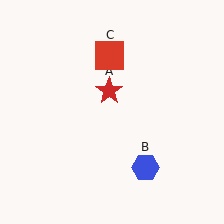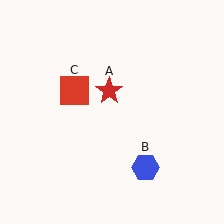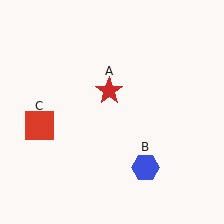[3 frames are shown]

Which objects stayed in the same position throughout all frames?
Red star (object A) and blue hexagon (object B) remained stationary.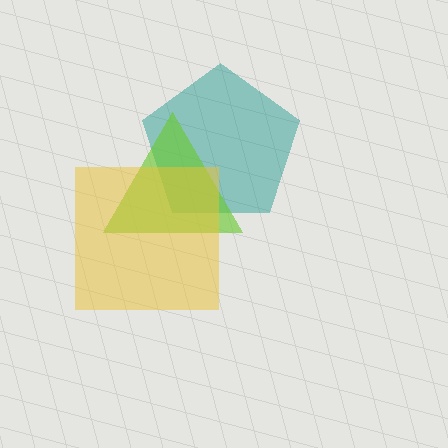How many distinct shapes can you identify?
There are 3 distinct shapes: a teal pentagon, a lime triangle, a yellow square.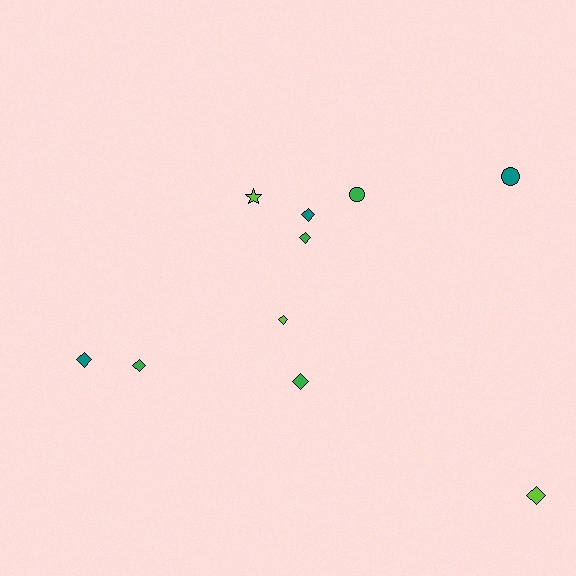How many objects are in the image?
There are 10 objects.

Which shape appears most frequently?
Diamond, with 7 objects.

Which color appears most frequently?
Green, with 4 objects.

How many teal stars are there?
There are no teal stars.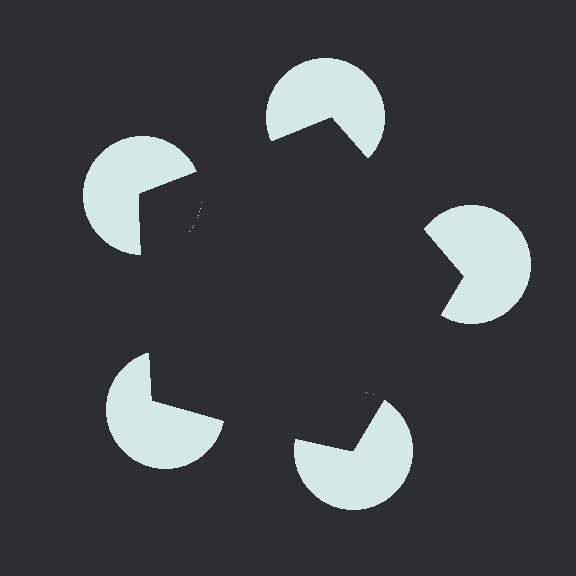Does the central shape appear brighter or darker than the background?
It typically appears slightly darker than the background, even though no actual brightness change is drawn.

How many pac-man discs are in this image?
There are 5 — one at each vertex of the illusory pentagon.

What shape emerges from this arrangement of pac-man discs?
An illusory pentagon — its edges are inferred from the aligned wedge cuts in the pac-man discs, not physically drawn.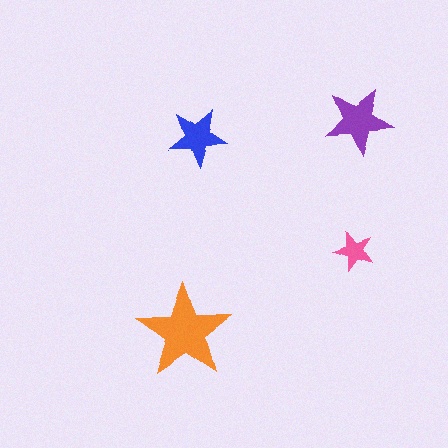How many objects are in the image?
There are 4 objects in the image.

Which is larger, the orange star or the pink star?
The orange one.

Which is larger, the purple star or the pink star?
The purple one.